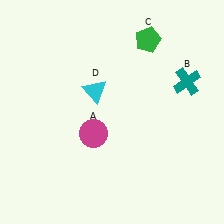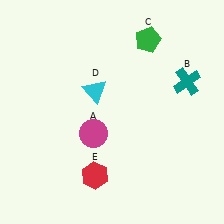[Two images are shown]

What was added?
A red hexagon (E) was added in Image 2.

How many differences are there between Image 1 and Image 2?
There is 1 difference between the two images.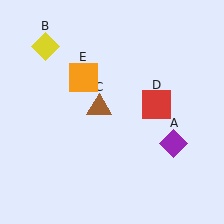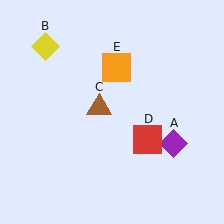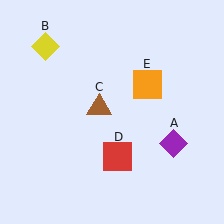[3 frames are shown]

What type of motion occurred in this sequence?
The red square (object D), orange square (object E) rotated clockwise around the center of the scene.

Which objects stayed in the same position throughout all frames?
Purple diamond (object A) and yellow diamond (object B) and brown triangle (object C) remained stationary.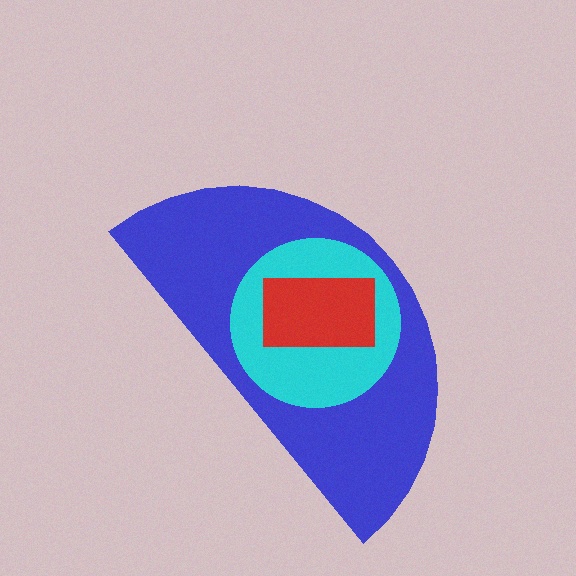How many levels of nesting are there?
3.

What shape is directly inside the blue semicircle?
The cyan circle.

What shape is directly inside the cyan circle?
The red rectangle.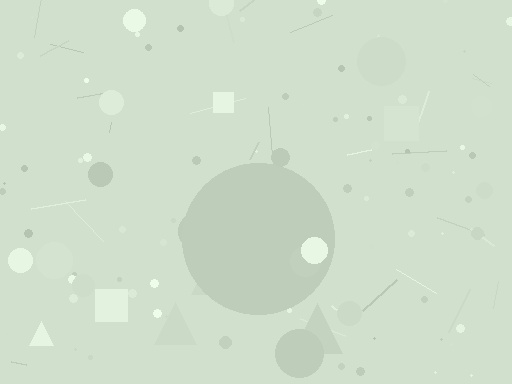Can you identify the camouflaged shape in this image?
The camouflaged shape is a circle.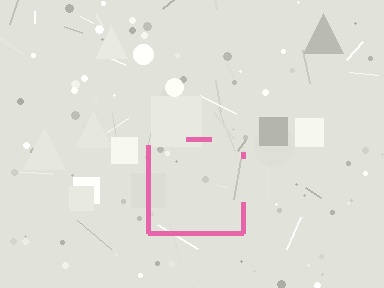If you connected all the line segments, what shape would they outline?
They would outline a square.